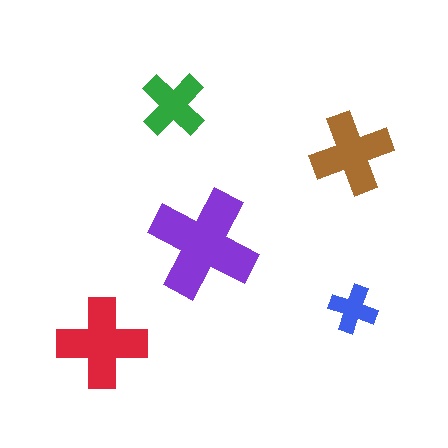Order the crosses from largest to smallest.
the purple one, the red one, the brown one, the green one, the blue one.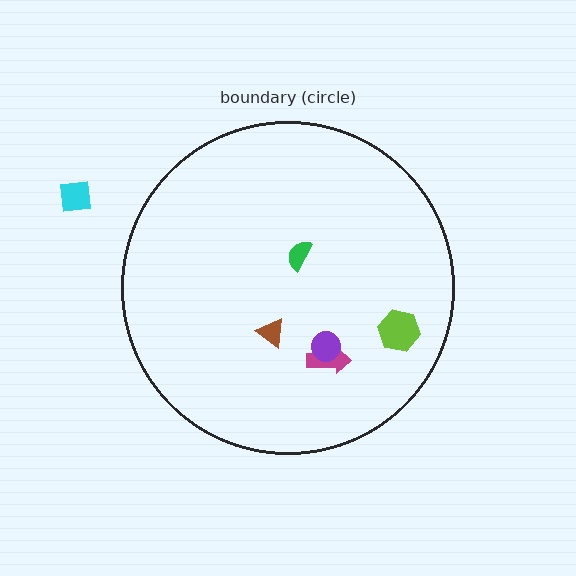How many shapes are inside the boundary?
5 inside, 1 outside.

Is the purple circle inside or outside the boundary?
Inside.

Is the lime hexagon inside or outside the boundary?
Inside.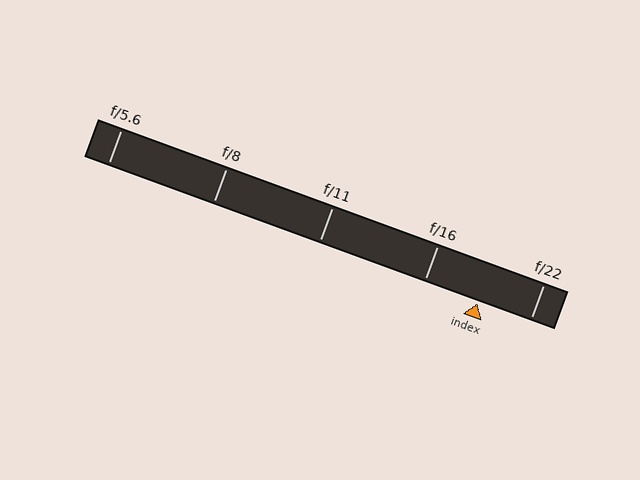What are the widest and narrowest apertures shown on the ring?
The widest aperture shown is f/5.6 and the narrowest is f/22.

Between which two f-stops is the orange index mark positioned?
The index mark is between f/16 and f/22.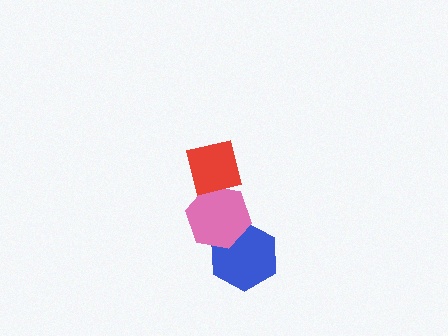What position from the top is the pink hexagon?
The pink hexagon is 2nd from the top.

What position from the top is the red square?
The red square is 1st from the top.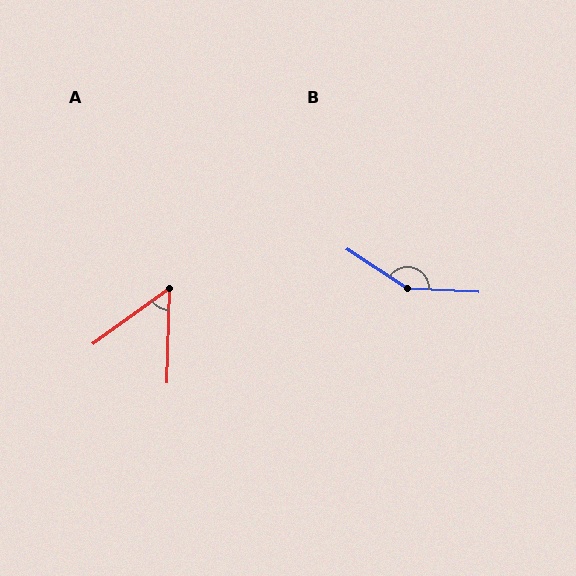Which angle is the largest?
B, at approximately 150 degrees.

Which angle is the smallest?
A, at approximately 53 degrees.